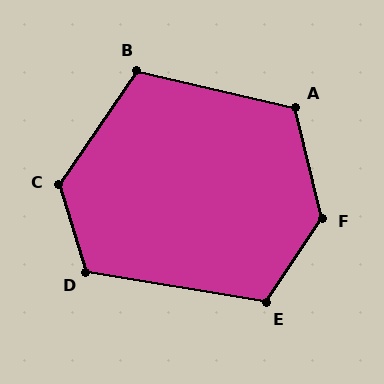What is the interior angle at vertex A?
Approximately 117 degrees (obtuse).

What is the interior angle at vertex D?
Approximately 116 degrees (obtuse).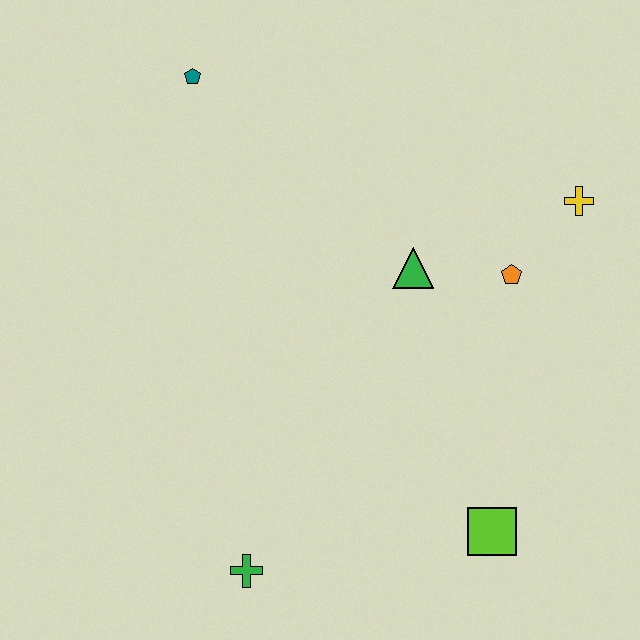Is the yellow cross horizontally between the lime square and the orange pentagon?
No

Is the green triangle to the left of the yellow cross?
Yes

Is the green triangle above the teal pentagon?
No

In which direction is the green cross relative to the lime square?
The green cross is to the left of the lime square.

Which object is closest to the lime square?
The green cross is closest to the lime square.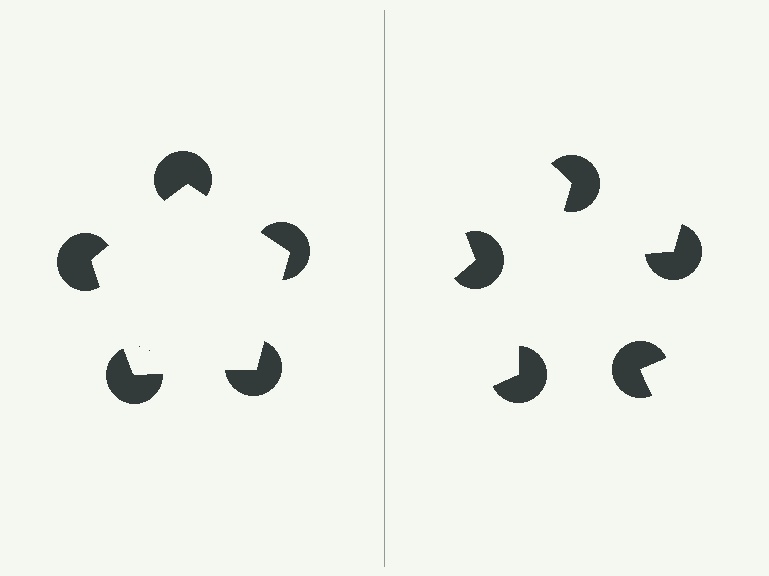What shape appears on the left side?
An illusory pentagon.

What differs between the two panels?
The pac-man discs are positioned identically on both sides; only the wedge orientations differ. On the left they align to a pentagon; on the right they are misaligned.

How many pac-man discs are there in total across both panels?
10 — 5 on each side.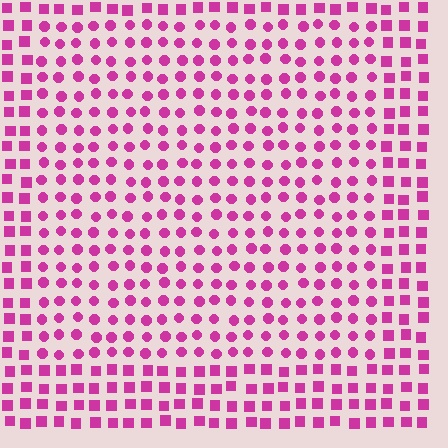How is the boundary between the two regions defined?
The boundary is defined by a change in element shape: circles inside vs. squares outside. All elements share the same color and spacing.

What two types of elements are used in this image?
The image uses circles inside the rectangle region and squares outside it.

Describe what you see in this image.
The image is filled with small magenta elements arranged in a uniform grid. A rectangle-shaped region contains circles, while the surrounding area contains squares. The boundary is defined purely by the change in element shape.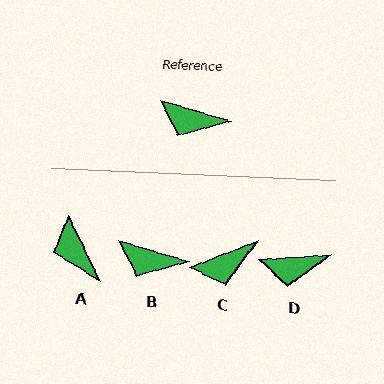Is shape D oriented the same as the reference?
No, it is off by about 20 degrees.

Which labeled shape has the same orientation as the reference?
B.